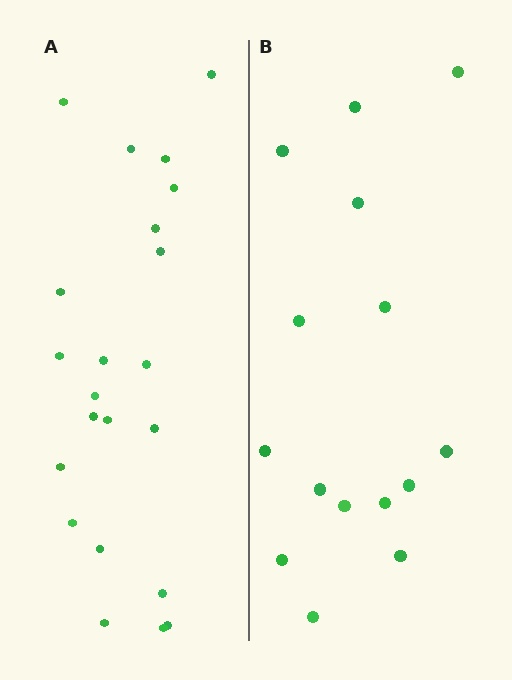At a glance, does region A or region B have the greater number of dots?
Region A (the left region) has more dots.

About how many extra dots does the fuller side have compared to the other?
Region A has roughly 8 or so more dots than region B.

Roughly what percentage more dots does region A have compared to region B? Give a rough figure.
About 45% more.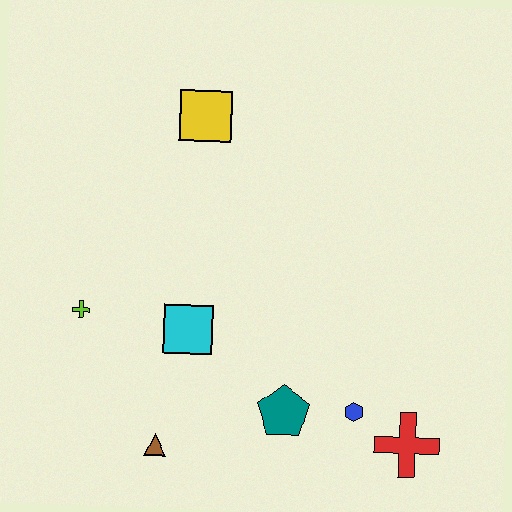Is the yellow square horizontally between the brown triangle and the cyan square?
No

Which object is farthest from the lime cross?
The red cross is farthest from the lime cross.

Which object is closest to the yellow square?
The cyan square is closest to the yellow square.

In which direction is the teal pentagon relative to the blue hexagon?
The teal pentagon is to the left of the blue hexagon.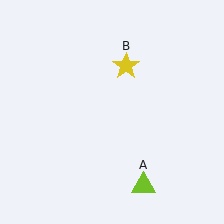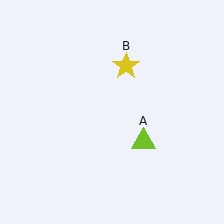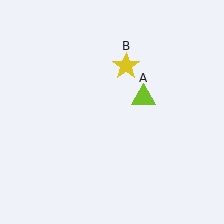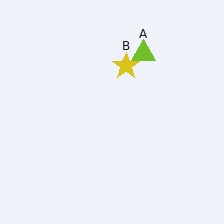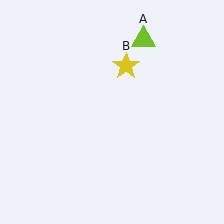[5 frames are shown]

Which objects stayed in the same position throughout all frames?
Yellow star (object B) remained stationary.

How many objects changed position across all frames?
1 object changed position: lime triangle (object A).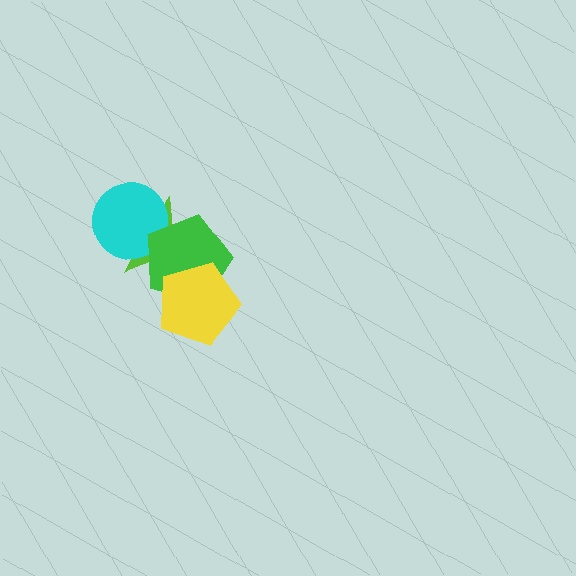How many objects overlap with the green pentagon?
3 objects overlap with the green pentagon.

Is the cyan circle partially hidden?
Yes, it is partially covered by another shape.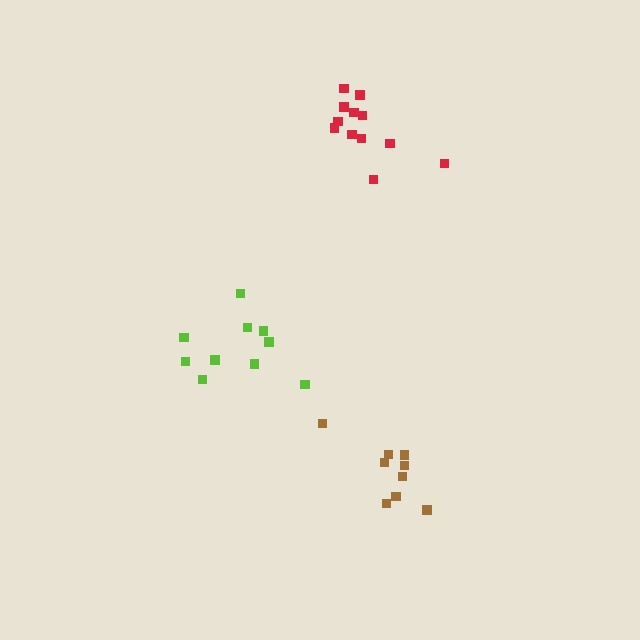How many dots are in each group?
Group 1: 12 dots, Group 2: 9 dots, Group 3: 10 dots (31 total).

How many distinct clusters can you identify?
There are 3 distinct clusters.